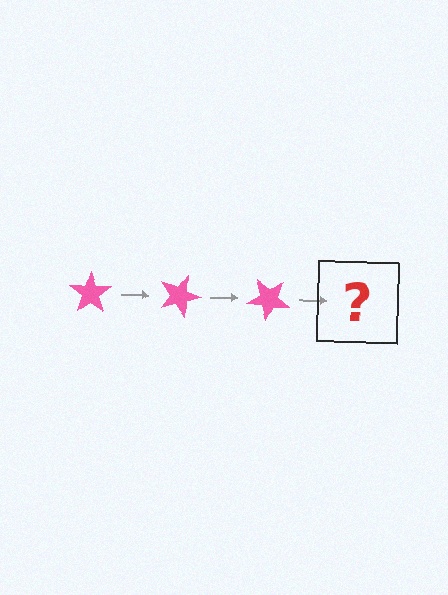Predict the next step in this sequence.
The next step is a pink star rotated 60 degrees.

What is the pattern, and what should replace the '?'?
The pattern is that the star rotates 20 degrees each step. The '?' should be a pink star rotated 60 degrees.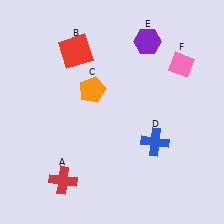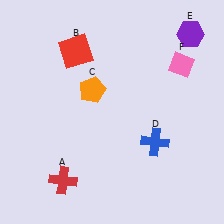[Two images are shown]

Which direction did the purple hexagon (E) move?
The purple hexagon (E) moved right.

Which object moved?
The purple hexagon (E) moved right.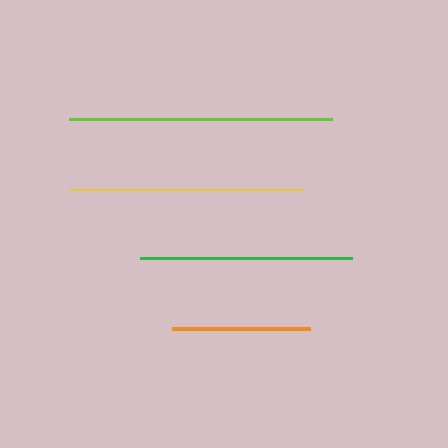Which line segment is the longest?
The lime line is the longest at approximately 263 pixels.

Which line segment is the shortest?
The orange line is the shortest at approximately 139 pixels.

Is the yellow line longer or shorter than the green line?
The yellow line is longer than the green line.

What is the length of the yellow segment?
The yellow segment is approximately 233 pixels long.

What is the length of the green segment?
The green segment is approximately 212 pixels long.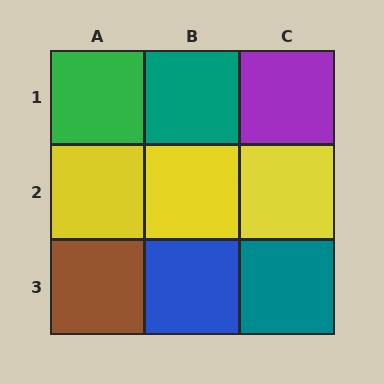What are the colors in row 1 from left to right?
Green, teal, purple.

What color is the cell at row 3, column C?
Teal.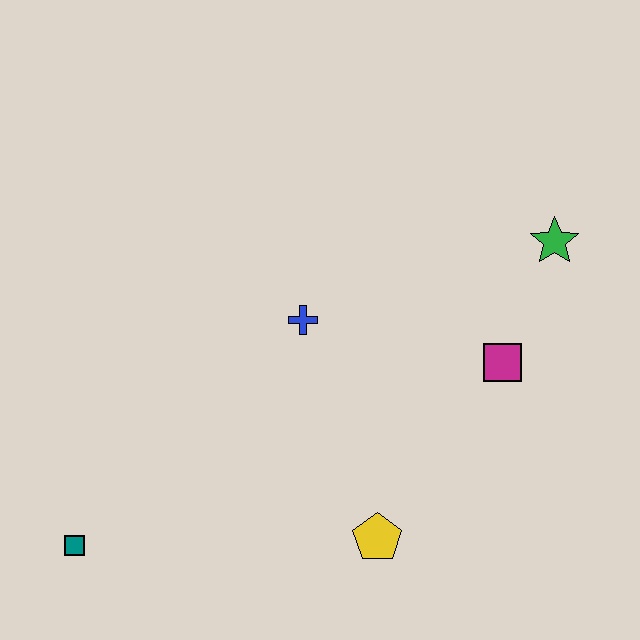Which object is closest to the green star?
The magenta square is closest to the green star.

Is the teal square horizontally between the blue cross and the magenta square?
No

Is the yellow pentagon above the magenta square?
No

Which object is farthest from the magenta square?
The teal square is farthest from the magenta square.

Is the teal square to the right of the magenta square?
No